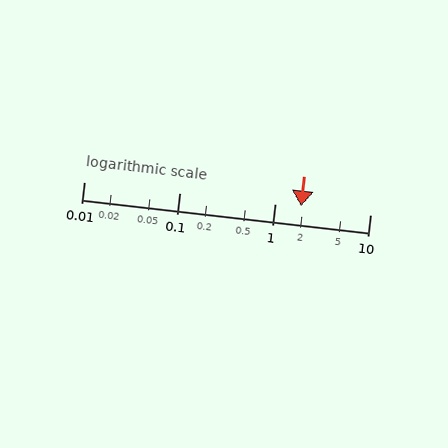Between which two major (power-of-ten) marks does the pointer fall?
The pointer is between 1 and 10.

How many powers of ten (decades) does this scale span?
The scale spans 3 decades, from 0.01 to 10.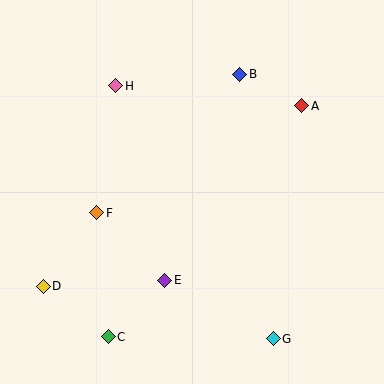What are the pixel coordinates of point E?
Point E is at (165, 280).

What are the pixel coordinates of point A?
Point A is at (302, 106).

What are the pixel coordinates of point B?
Point B is at (240, 74).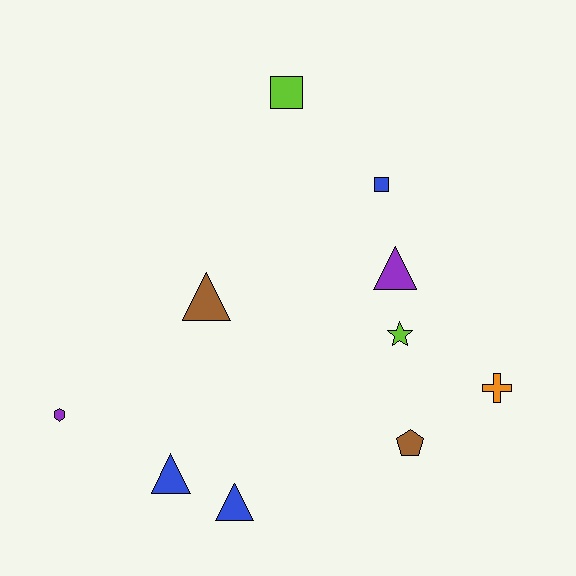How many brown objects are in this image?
There are 2 brown objects.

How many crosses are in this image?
There is 1 cross.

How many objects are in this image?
There are 10 objects.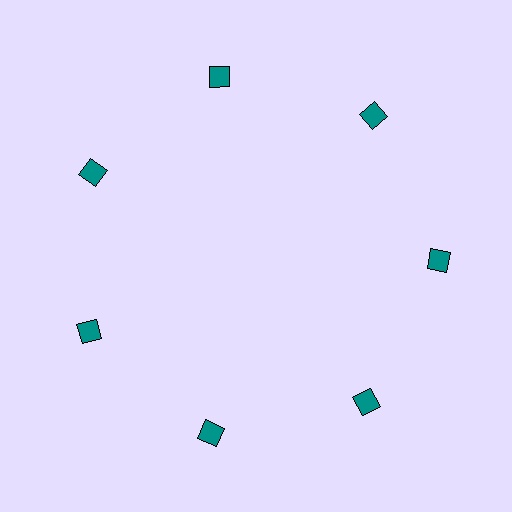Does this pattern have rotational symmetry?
Yes, this pattern has 7-fold rotational symmetry. It looks the same after rotating 51 degrees around the center.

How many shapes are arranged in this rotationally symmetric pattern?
There are 7 shapes, arranged in 7 groups of 1.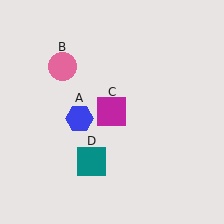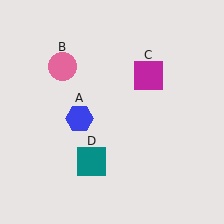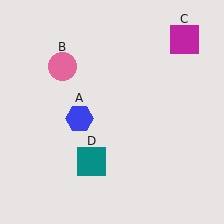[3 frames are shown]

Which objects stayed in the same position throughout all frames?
Blue hexagon (object A) and pink circle (object B) and teal square (object D) remained stationary.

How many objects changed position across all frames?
1 object changed position: magenta square (object C).